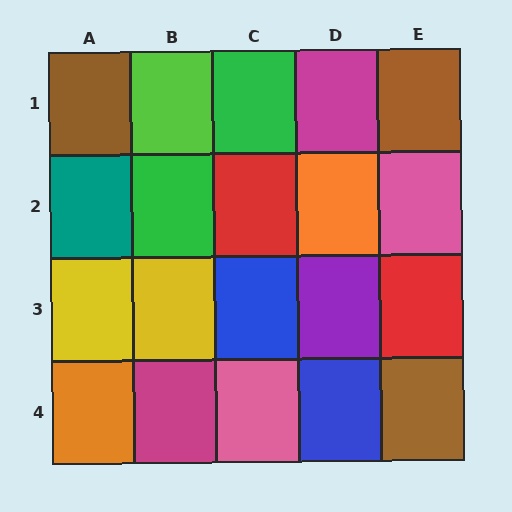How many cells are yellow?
2 cells are yellow.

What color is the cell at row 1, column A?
Brown.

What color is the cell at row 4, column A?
Orange.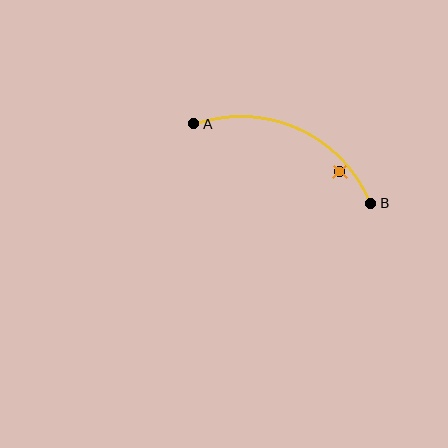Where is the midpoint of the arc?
The arc midpoint is the point on the curve farthest from the straight line joining A and B. It sits above that line.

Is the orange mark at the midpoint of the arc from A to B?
No — the orange mark does not lie on the arc at all. It sits slightly inside the curve.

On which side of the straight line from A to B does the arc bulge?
The arc bulges above the straight line connecting A and B.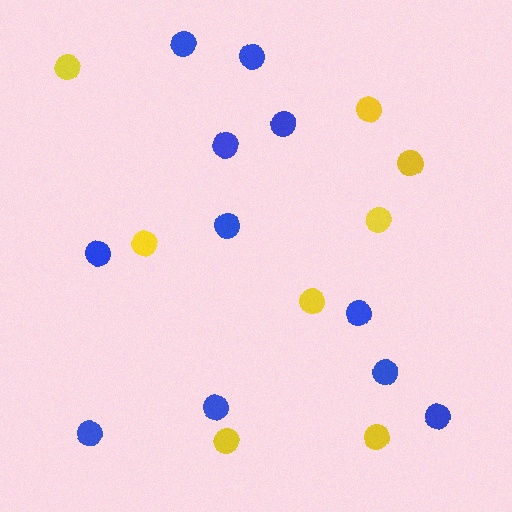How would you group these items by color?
There are 2 groups: one group of blue circles (11) and one group of yellow circles (8).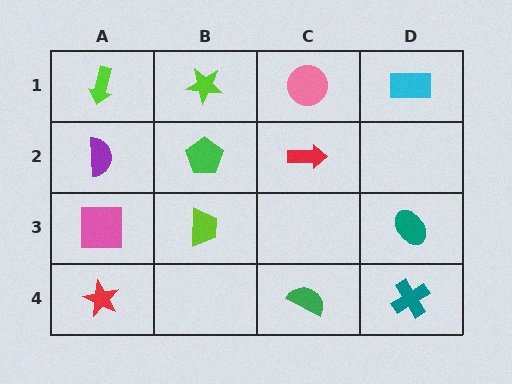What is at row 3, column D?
A teal ellipse.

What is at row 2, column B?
A green pentagon.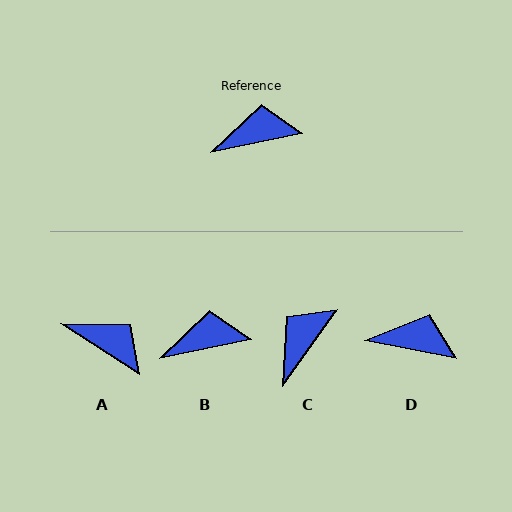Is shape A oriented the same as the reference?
No, it is off by about 45 degrees.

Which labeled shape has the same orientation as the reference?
B.